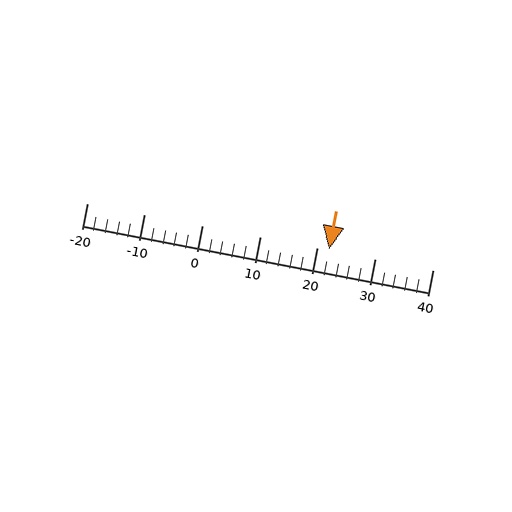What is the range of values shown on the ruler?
The ruler shows values from -20 to 40.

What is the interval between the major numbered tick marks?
The major tick marks are spaced 10 units apart.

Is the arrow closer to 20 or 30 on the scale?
The arrow is closer to 20.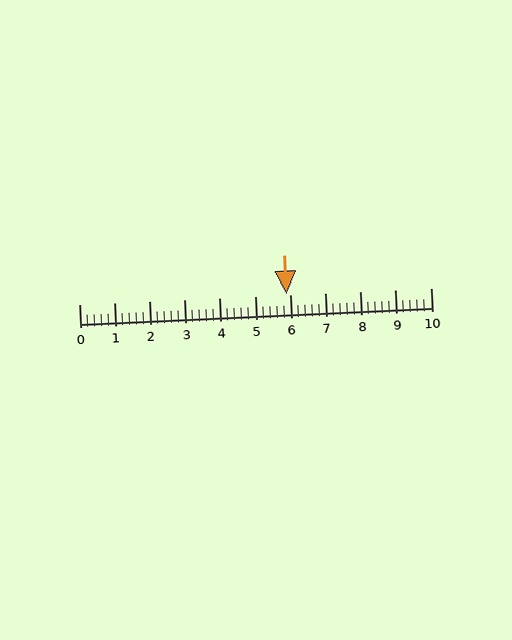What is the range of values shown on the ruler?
The ruler shows values from 0 to 10.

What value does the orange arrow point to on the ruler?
The orange arrow points to approximately 5.9.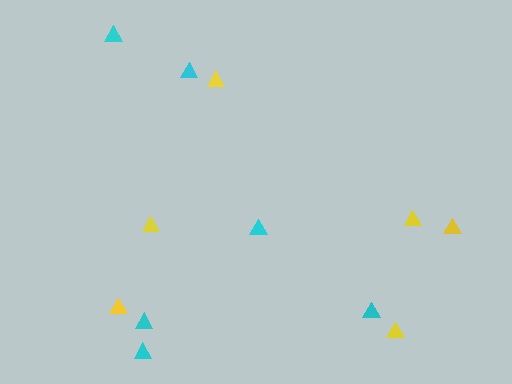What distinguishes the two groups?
There are 2 groups: one group of yellow triangles (6) and one group of cyan triangles (6).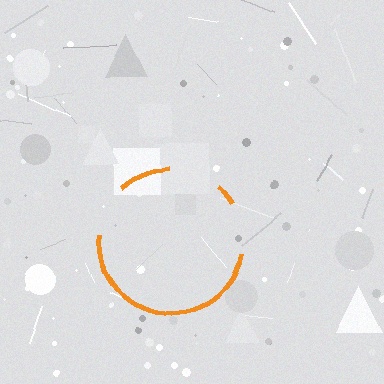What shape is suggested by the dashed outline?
The dashed outline suggests a circle.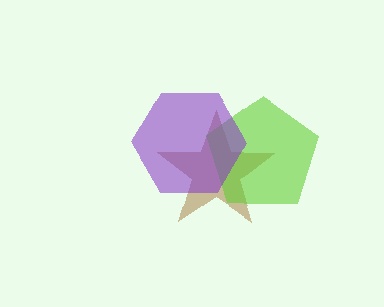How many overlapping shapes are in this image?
There are 3 overlapping shapes in the image.